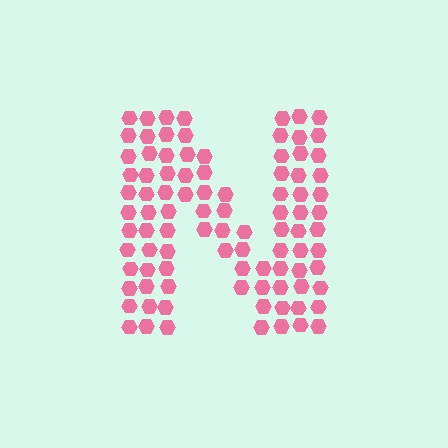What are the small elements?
The small elements are hexagons.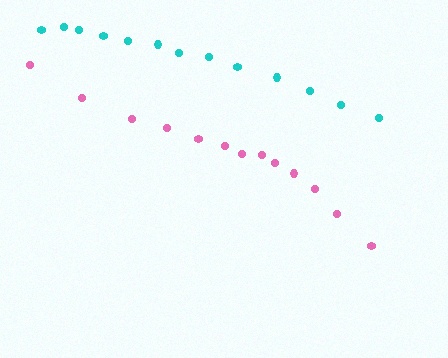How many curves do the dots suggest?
There are 2 distinct paths.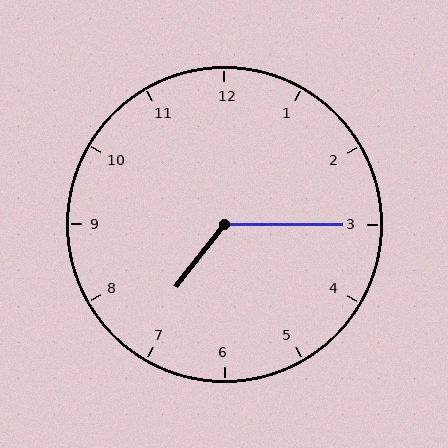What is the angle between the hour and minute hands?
Approximately 128 degrees.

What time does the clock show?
7:15.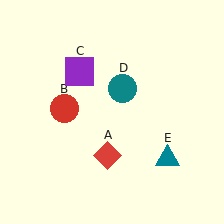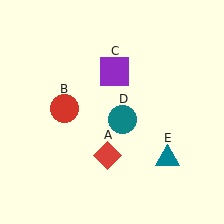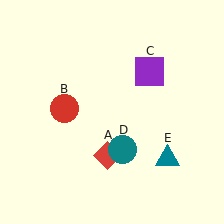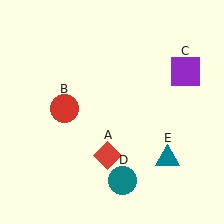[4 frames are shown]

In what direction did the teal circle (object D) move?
The teal circle (object D) moved down.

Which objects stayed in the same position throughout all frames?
Red diamond (object A) and red circle (object B) and teal triangle (object E) remained stationary.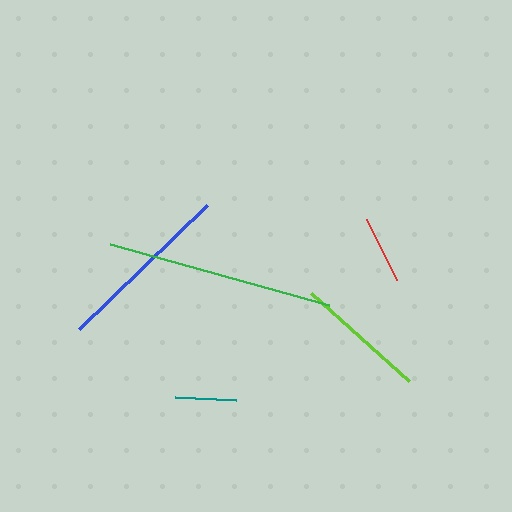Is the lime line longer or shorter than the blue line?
The blue line is longer than the lime line.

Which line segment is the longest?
The green line is the longest at approximately 227 pixels.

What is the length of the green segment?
The green segment is approximately 227 pixels long.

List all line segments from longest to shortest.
From longest to shortest: green, blue, lime, red, teal.